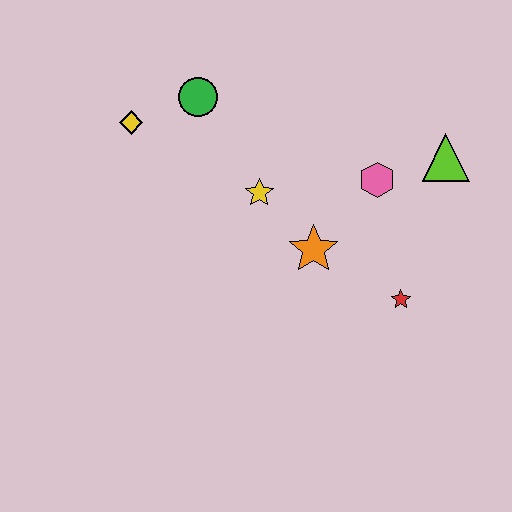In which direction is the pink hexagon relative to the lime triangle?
The pink hexagon is to the left of the lime triangle.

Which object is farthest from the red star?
The yellow diamond is farthest from the red star.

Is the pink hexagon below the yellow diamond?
Yes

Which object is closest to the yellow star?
The orange star is closest to the yellow star.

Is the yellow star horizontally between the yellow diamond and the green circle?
No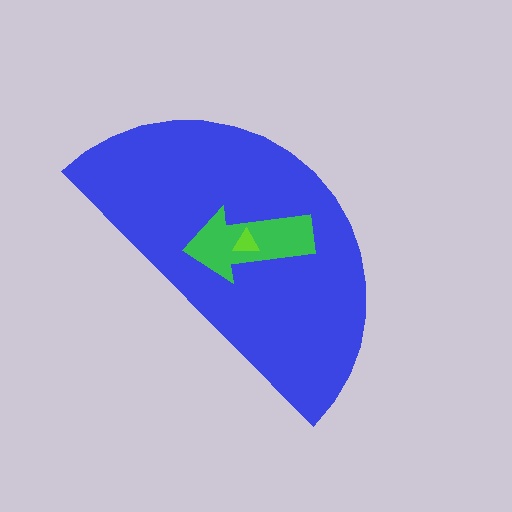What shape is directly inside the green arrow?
The lime triangle.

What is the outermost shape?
The blue semicircle.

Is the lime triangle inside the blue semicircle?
Yes.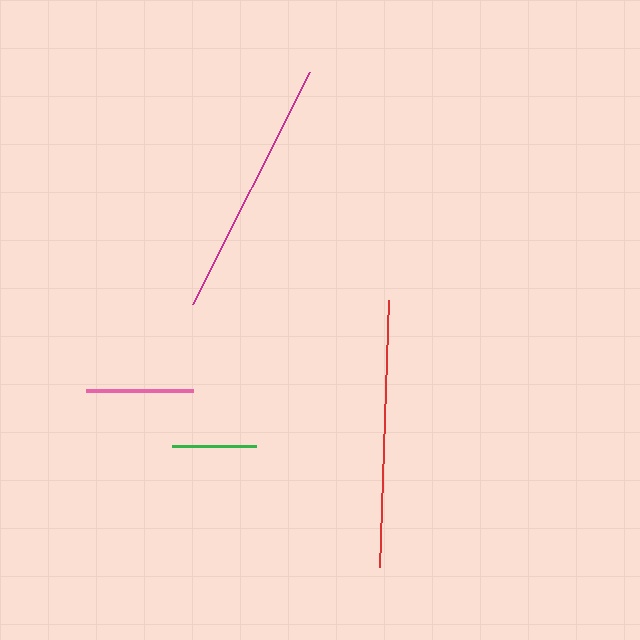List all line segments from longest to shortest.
From longest to shortest: red, magenta, pink, green.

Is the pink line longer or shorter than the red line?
The red line is longer than the pink line.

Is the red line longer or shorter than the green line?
The red line is longer than the green line.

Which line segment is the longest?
The red line is the longest at approximately 267 pixels.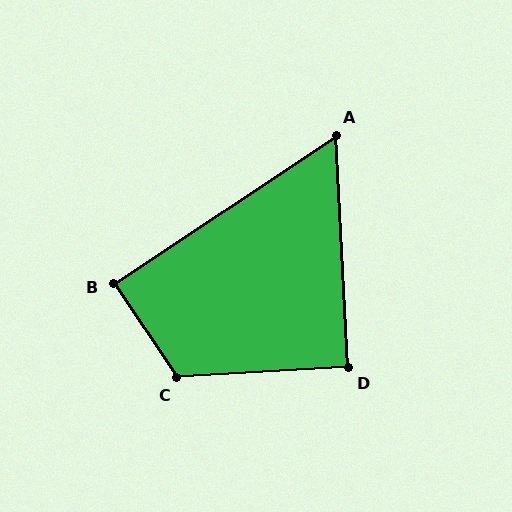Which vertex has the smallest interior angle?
A, at approximately 59 degrees.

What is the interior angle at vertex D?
Approximately 90 degrees (approximately right).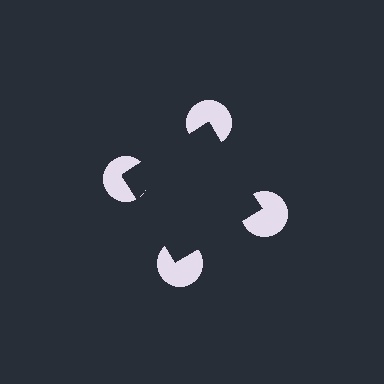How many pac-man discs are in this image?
There are 4 — one at each vertex of the illusory square.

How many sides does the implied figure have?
4 sides.